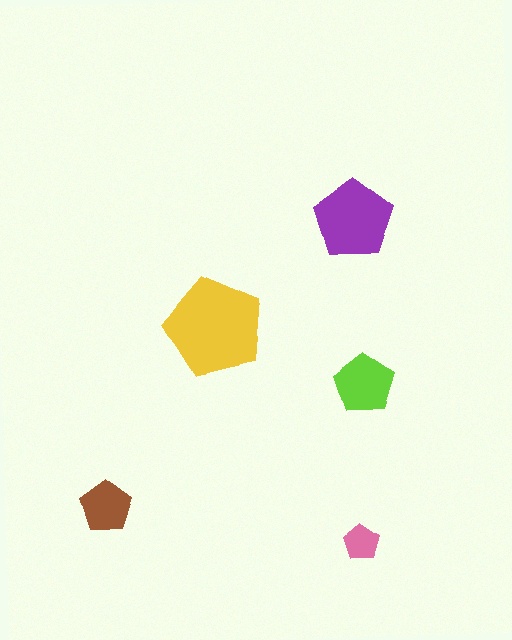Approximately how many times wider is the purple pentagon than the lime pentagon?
About 1.5 times wider.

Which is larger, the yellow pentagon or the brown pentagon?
The yellow one.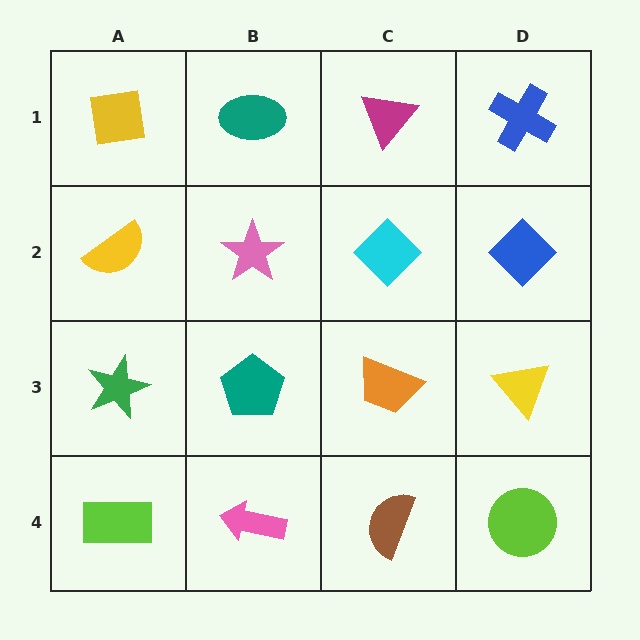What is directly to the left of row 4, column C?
A pink arrow.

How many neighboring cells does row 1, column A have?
2.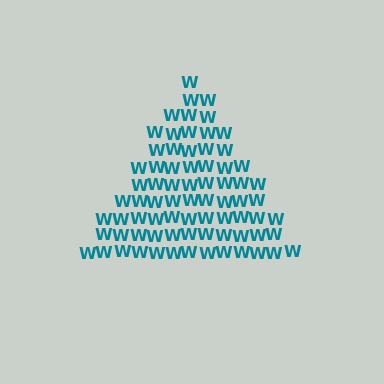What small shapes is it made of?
It is made of small letter W's.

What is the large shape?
The large shape is a triangle.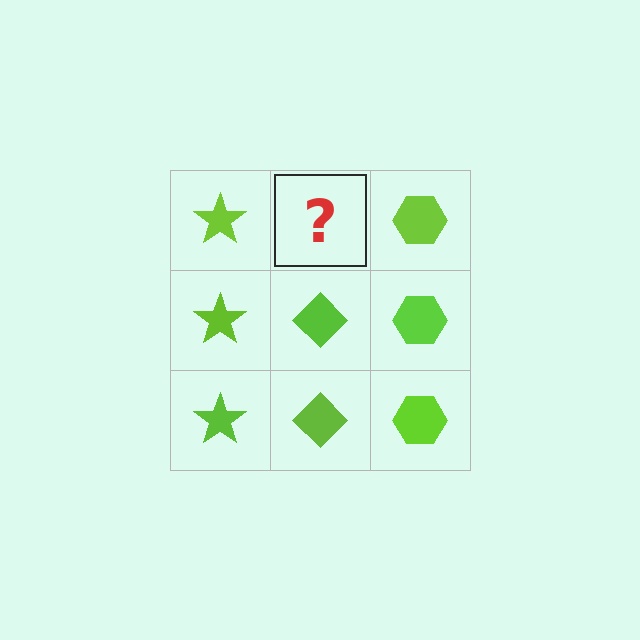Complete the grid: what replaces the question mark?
The question mark should be replaced with a lime diamond.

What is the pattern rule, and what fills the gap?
The rule is that each column has a consistent shape. The gap should be filled with a lime diamond.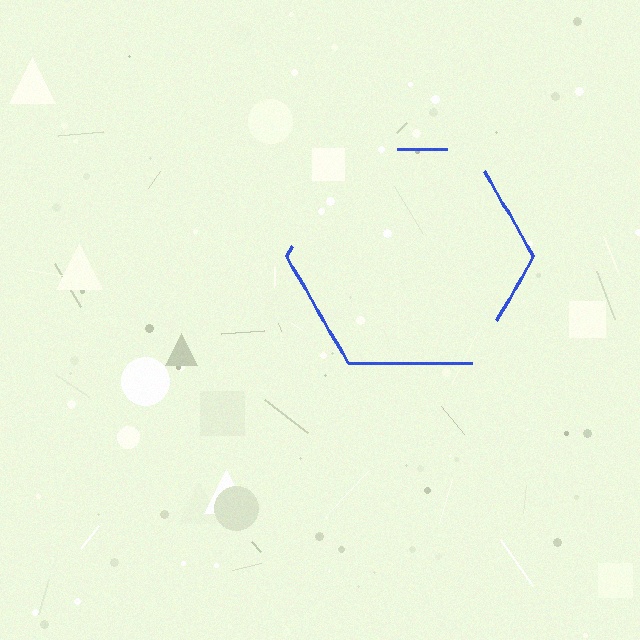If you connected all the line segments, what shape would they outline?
They would outline a hexagon.